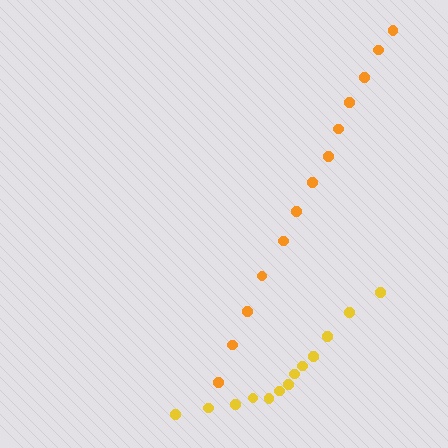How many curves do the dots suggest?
There are 2 distinct paths.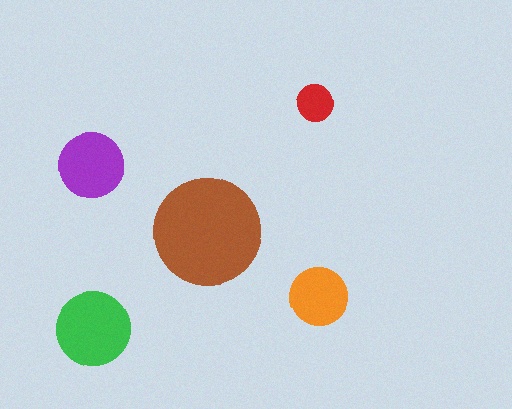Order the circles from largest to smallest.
the brown one, the green one, the purple one, the orange one, the red one.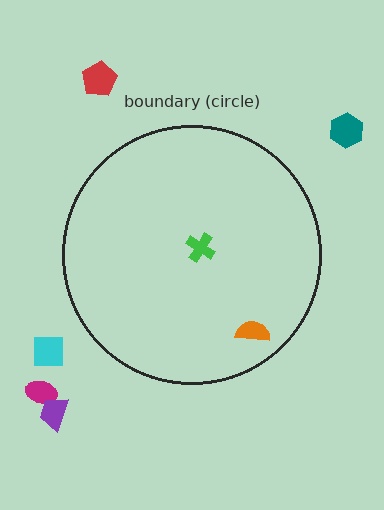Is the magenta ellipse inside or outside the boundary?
Outside.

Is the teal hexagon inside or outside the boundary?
Outside.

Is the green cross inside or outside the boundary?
Inside.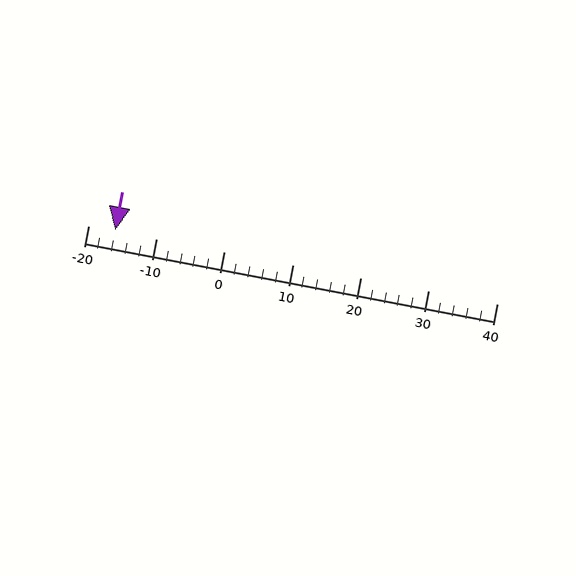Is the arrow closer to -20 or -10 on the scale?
The arrow is closer to -20.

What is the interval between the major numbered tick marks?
The major tick marks are spaced 10 units apart.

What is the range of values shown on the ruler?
The ruler shows values from -20 to 40.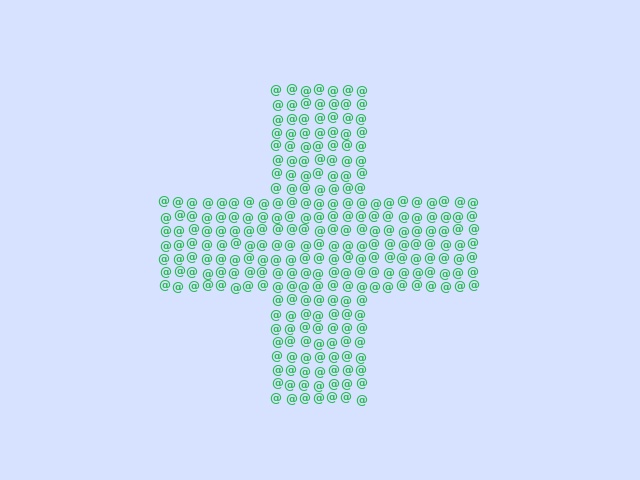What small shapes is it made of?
It is made of small at signs.